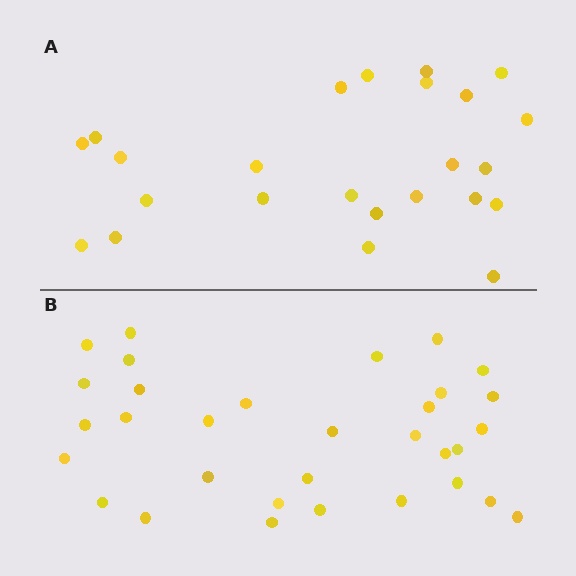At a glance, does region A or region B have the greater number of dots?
Region B (the bottom region) has more dots.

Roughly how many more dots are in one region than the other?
Region B has roughly 8 or so more dots than region A.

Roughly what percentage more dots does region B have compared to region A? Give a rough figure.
About 35% more.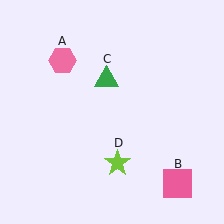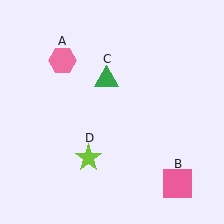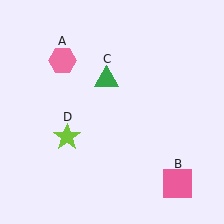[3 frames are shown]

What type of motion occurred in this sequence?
The lime star (object D) rotated clockwise around the center of the scene.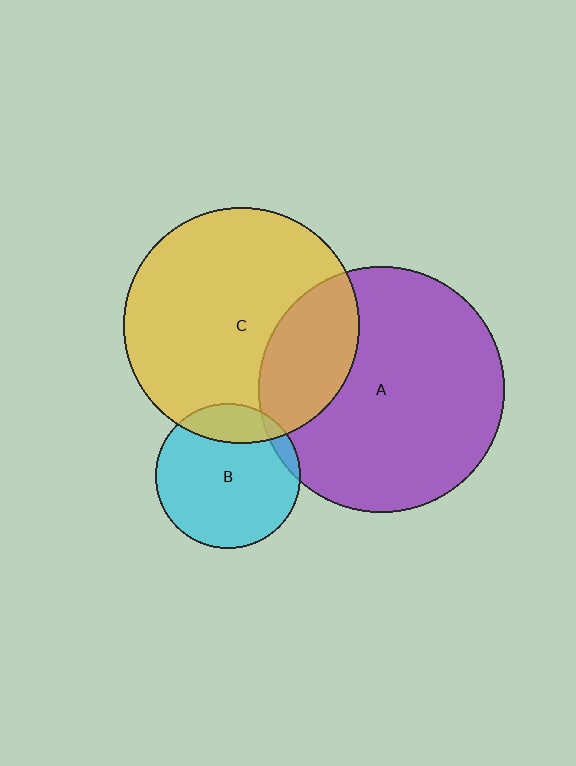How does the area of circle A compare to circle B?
Approximately 2.9 times.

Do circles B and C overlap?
Yes.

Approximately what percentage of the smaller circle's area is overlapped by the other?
Approximately 20%.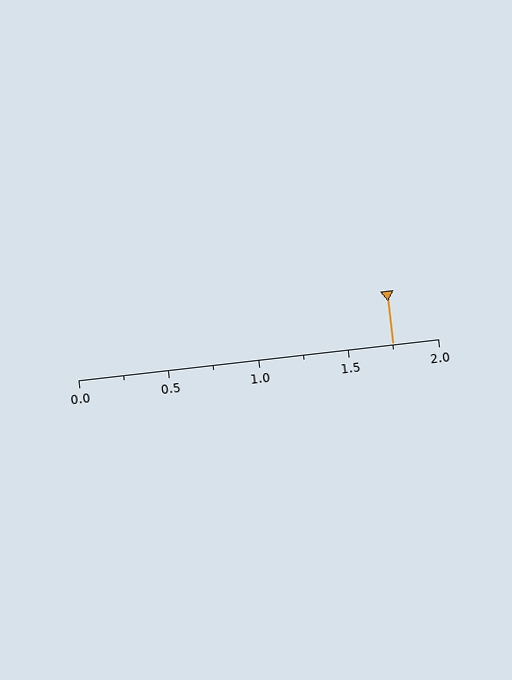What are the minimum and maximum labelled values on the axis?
The axis runs from 0.0 to 2.0.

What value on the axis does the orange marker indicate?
The marker indicates approximately 1.75.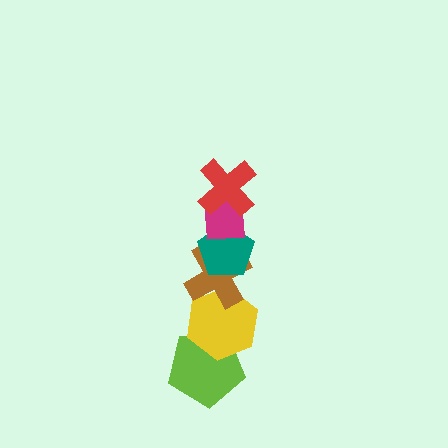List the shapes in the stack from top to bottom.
From top to bottom: the red cross, the magenta square, the teal pentagon, the brown cross, the yellow hexagon, the lime pentagon.